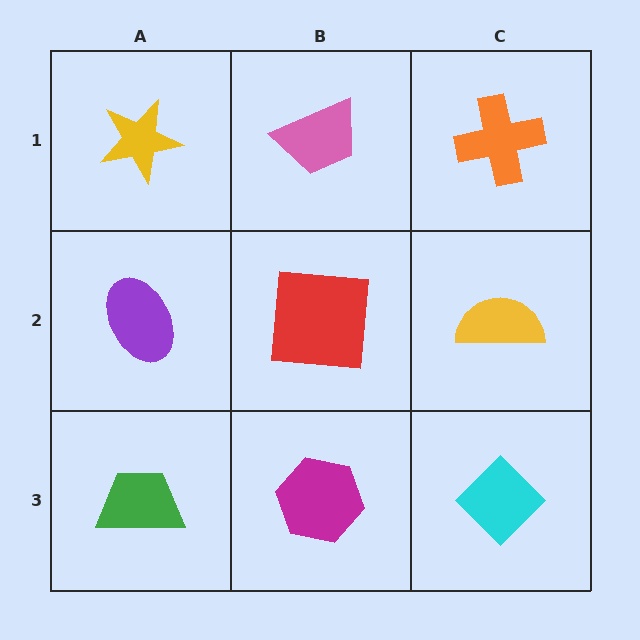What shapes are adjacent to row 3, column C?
A yellow semicircle (row 2, column C), a magenta hexagon (row 3, column B).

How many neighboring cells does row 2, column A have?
3.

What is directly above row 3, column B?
A red square.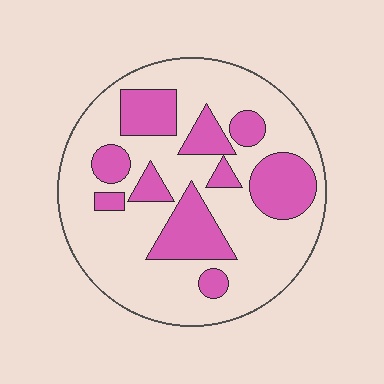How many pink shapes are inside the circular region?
10.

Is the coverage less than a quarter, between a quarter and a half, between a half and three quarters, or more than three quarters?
Between a quarter and a half.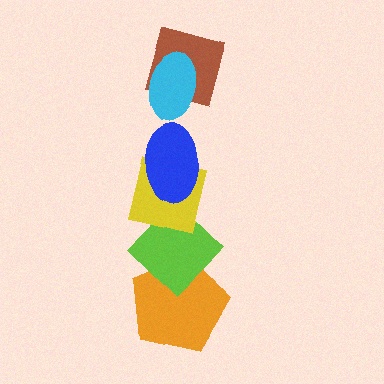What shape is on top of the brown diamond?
The cyan ellipse is on top of the brown diamond.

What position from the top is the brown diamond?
The brown diamond is 2nd from the top.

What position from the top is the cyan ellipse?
The cyan ellipse is 1st from the top.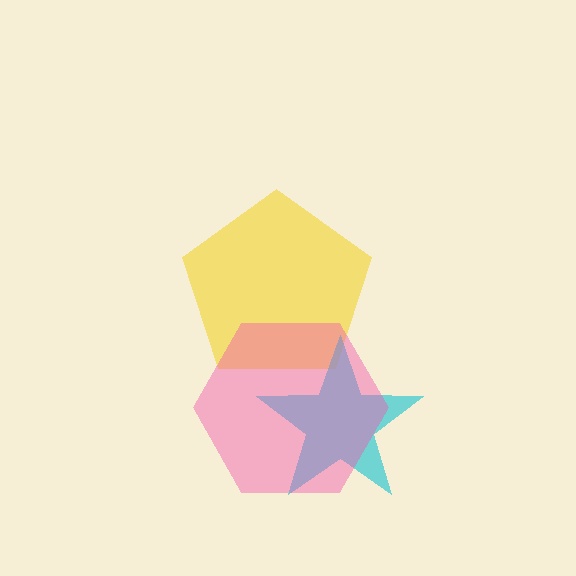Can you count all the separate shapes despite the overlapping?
Yes, there are 3 separate shapes.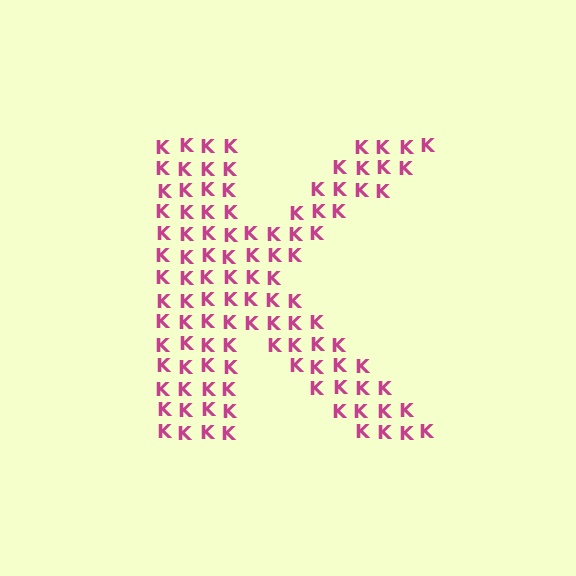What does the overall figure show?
The overall figure shows the letter K.